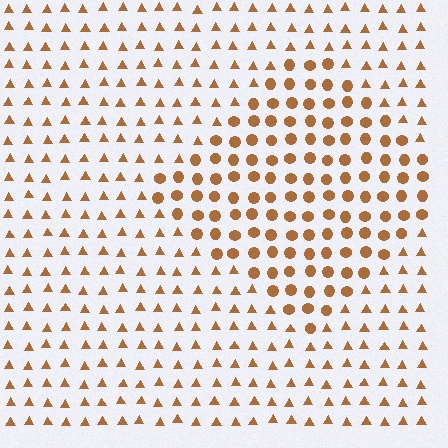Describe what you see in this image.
The image is filled with small brown elements arranged in a uniform grid. A diamond-shaped region contains circles, while the surrounding area contains triangles. The boundary is defined purely by the change in element shape.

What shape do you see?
I see a diamond.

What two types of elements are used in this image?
The image uses circles inside the diamond region and triangles outside it.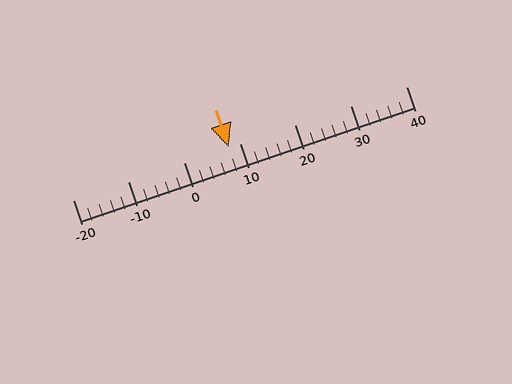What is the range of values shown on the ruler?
The ruler shows values from -20 to 40.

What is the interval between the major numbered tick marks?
The major tick marks are spaced 10 units apart.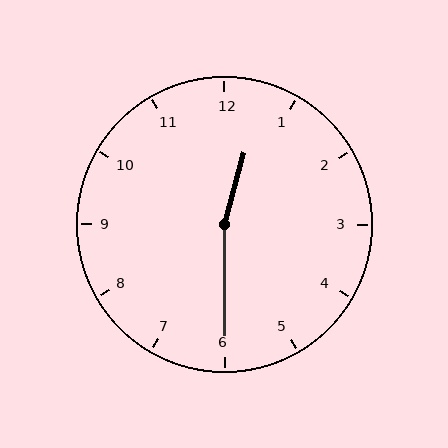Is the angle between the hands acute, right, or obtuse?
It is obtuse.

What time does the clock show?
12:30.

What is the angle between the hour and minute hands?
Approximately 165 degrees.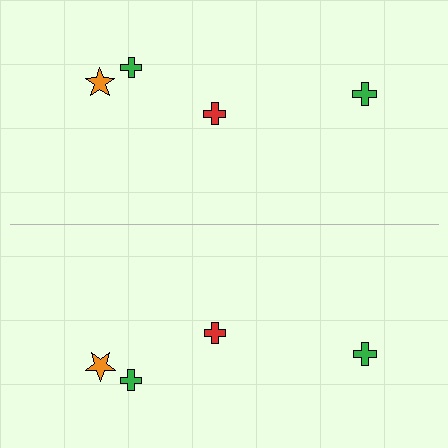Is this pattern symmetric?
Yes, this pattern has bilateral (reflection) symmetry.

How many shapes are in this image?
There are 8 shapes in this image.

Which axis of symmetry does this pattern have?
The pattern has a horizontal axis of symmetry running through the center of the image.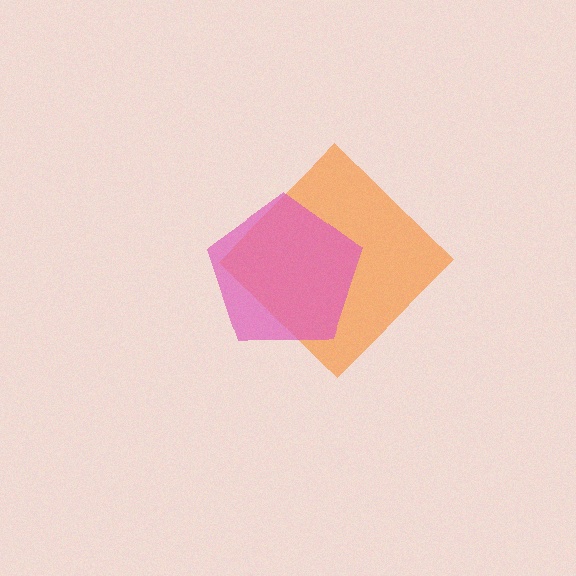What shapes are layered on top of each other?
The layered shapes are: an orange diamond, a pink pentagon.